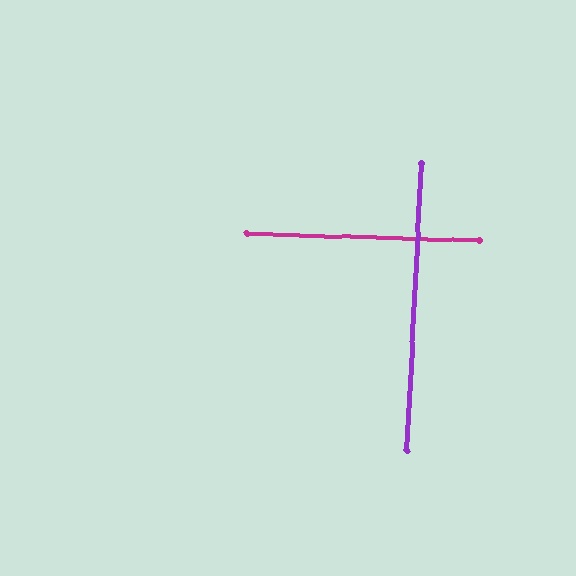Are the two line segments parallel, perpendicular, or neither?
Perpendicular — they meet at approximately 89°.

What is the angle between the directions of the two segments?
Approximately 89 degrees.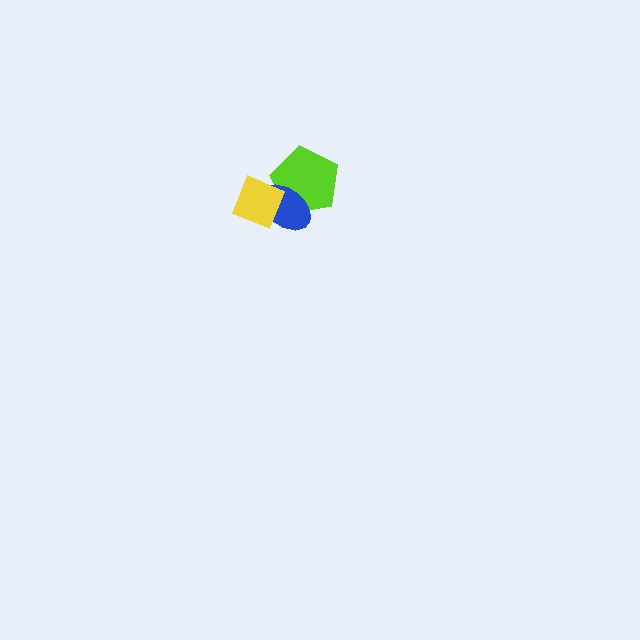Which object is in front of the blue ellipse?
The yellow diamond is in front of the blue ellipse.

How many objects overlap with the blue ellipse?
2 objects overlap with the blue ellipse.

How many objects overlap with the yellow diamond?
2 objects overlap with the yellow diamond.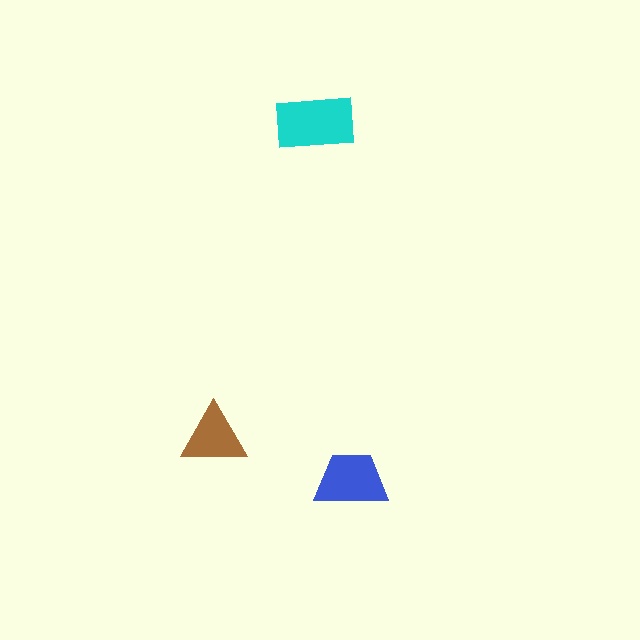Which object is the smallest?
The brown triangle.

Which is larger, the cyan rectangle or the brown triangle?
The cyan rectangle.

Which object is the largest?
The cyan rectangle.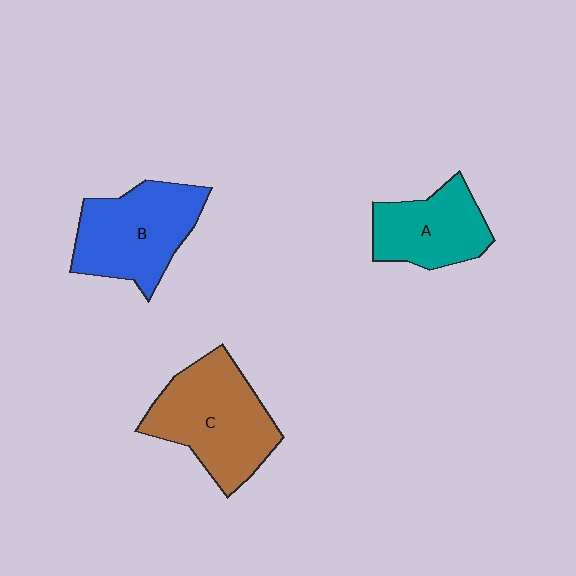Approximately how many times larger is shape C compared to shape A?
Approximately 1.5 times.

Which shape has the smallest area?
Shape A (teal).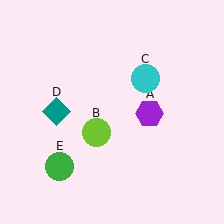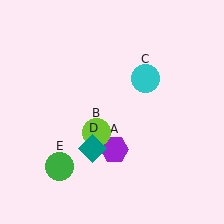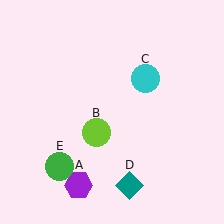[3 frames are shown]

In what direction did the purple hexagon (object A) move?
The purple hexagon (object A) moved down and to the left.